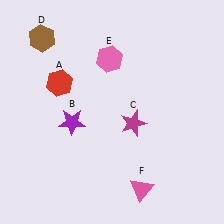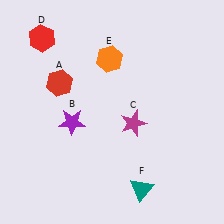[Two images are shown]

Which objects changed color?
D changed from brown to red. E changed from pink to orange. F changed from pink to teal.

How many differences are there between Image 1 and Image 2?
There are 3 differences between the two images.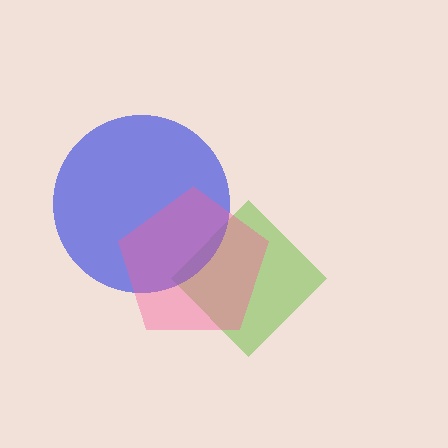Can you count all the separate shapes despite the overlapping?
Yes, there are 3 separate shapes.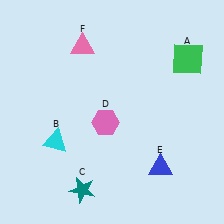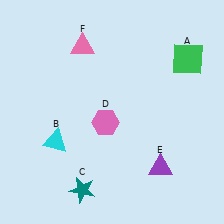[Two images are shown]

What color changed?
The triangle (E) changed from blue in Image 1 to purple in Image 2.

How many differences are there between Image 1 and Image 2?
There is 1 difference between the two images.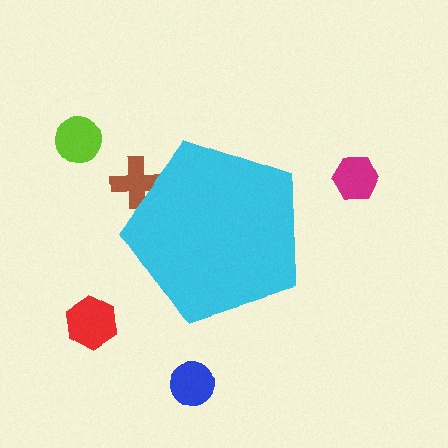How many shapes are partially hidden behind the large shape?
1 shape is partially hidden.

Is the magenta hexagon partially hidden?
No, the magenta hexagon is fully visible.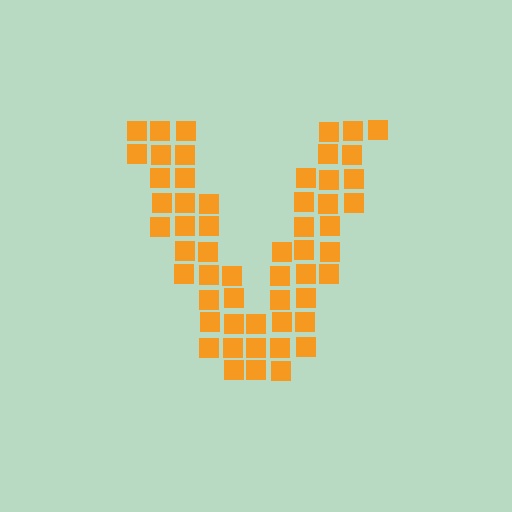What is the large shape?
The large shape is the letter V.